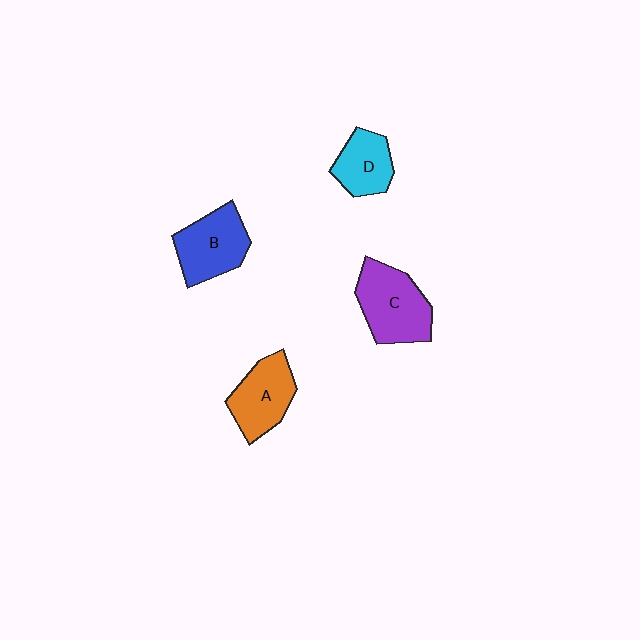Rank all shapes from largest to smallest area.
From largest to smallest: C (purple), B (blue), A (orange), D (cyan).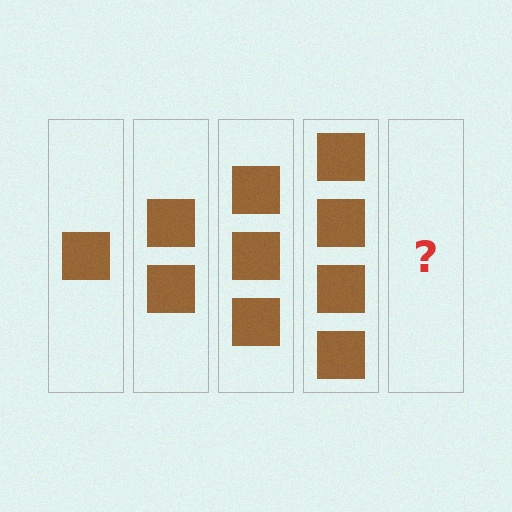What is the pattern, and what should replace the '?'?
The pattern is that each step adds one more square. The '?' should be 5 squares.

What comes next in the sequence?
The next element should be 5 squares.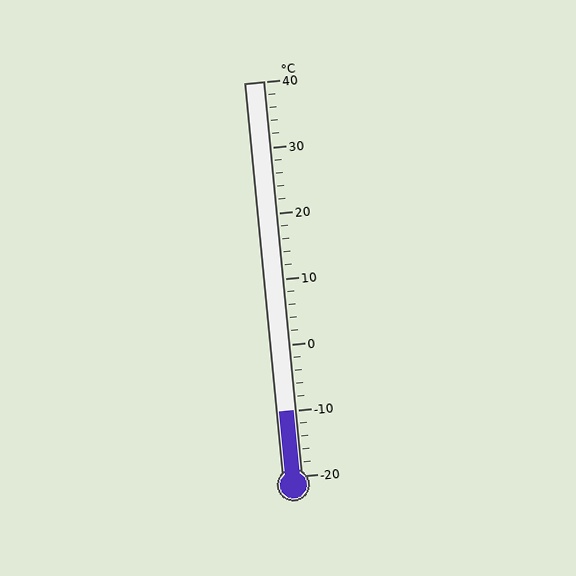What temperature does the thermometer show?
The thermometer shows approximately -10°C.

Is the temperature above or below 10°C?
The temperature is below 10°C.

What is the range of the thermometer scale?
The thermometer scale ranges from -20°C to 40°C.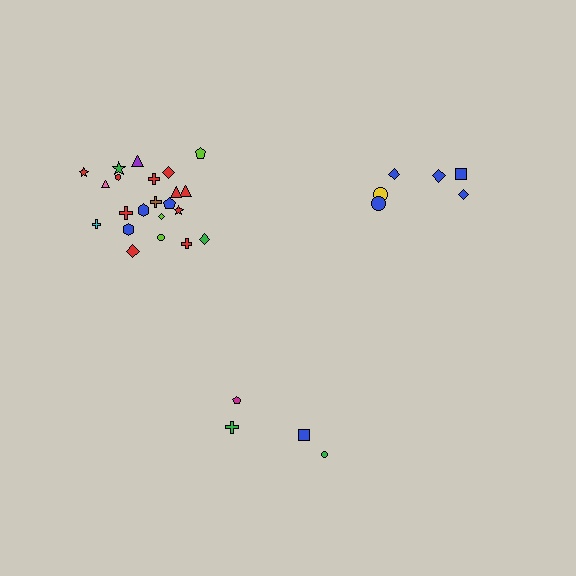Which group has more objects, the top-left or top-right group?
The top-left group.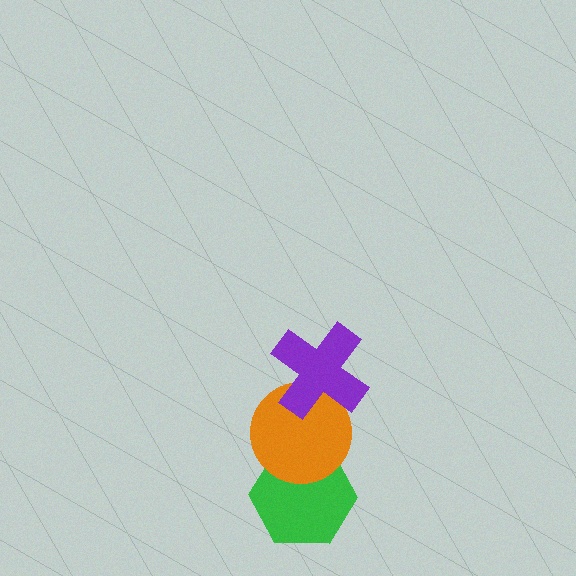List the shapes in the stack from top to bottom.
From top to bottom: the purple cross, the orange circle, the green hexagon.